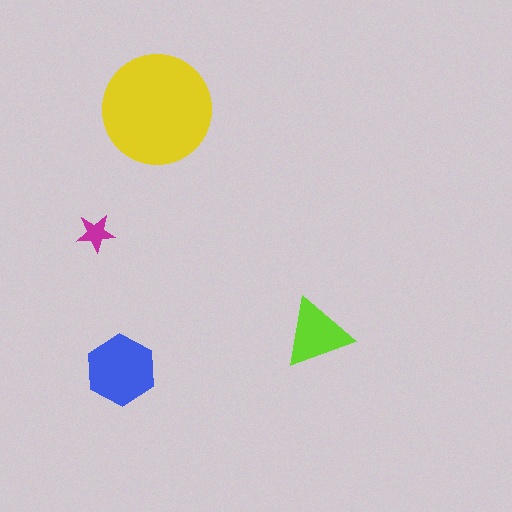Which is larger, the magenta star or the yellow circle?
The yellow circle.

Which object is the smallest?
The magenta star.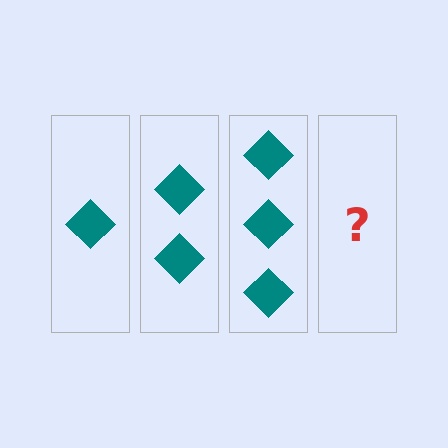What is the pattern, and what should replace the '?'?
The pattern is that each step adds one more diamond. The '?' should be 4 diamonds.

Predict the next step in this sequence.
The next step is 4 diamonds.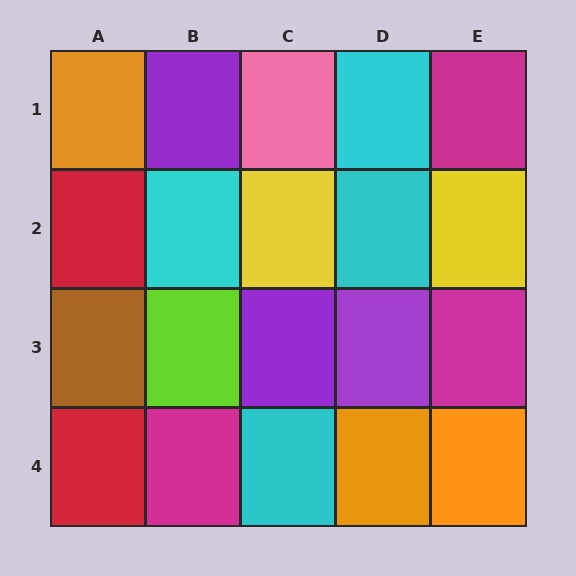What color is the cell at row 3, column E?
Magenta.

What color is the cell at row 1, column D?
Cyan.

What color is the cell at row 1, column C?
Pink.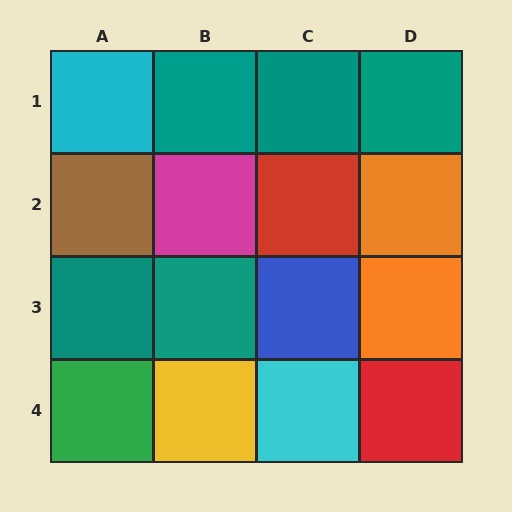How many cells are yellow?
1 cell is yellow.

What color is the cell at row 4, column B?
Yellow.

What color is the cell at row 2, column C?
Red.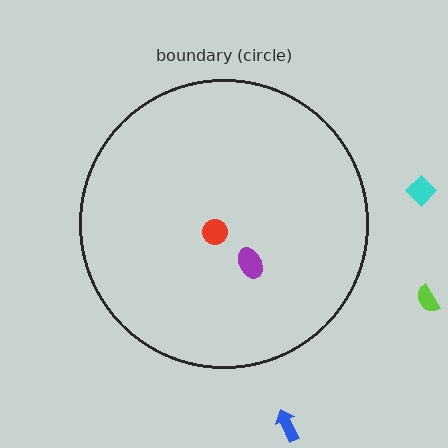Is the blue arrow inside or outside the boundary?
Outside.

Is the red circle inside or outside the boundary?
Inside.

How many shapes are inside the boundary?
2 inside, 3 outside.